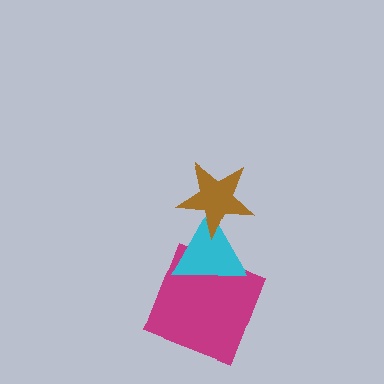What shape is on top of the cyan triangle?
The brown star is on top of the cyan triangle.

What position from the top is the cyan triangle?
The cyan triangle is 2nd from the top.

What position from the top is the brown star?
The brown star is 1st from the top.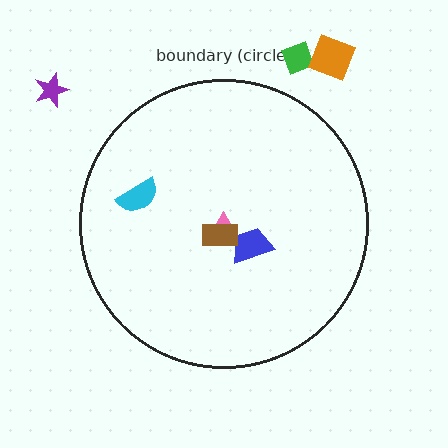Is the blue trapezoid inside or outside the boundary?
Inside.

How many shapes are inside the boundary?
4 inside, 3 outside.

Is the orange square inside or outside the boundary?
Outside.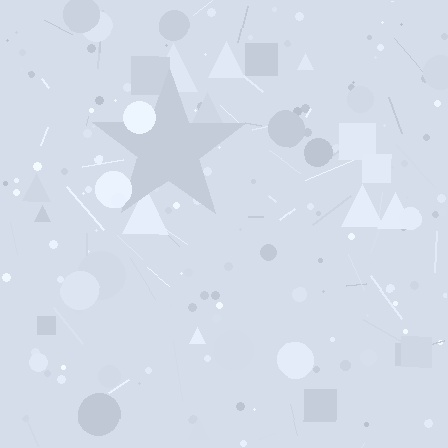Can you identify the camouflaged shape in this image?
The camouflaged shape is a star.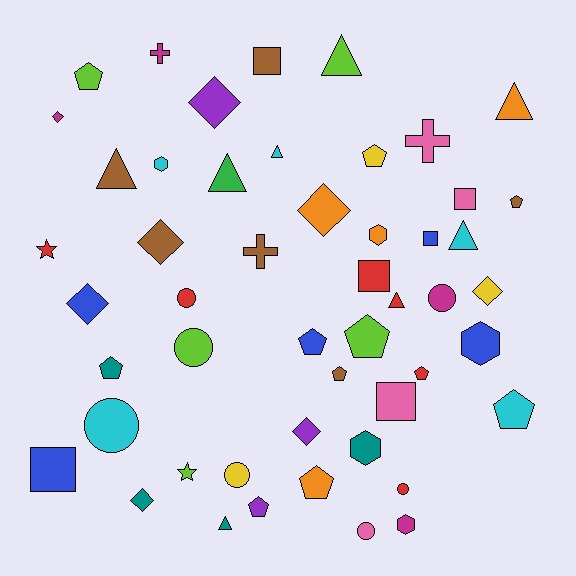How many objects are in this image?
There are 50 objects.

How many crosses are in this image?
There are 3 crosses.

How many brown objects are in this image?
There are 6 brown objects.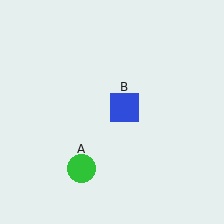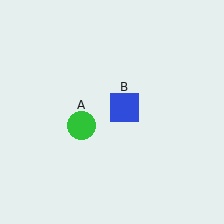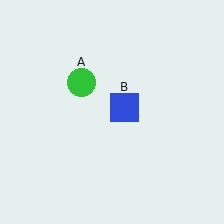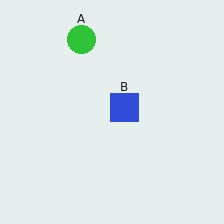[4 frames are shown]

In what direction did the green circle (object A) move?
The green circle (object A) moved up.